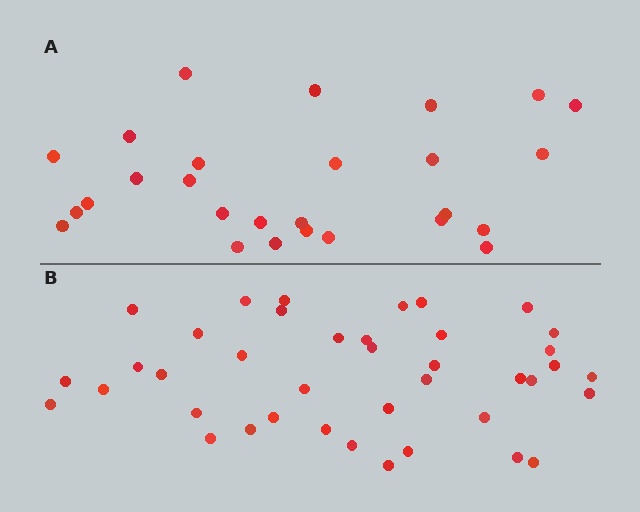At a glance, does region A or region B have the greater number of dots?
Region B (the bottom region) has more dots.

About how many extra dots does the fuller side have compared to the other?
Region B has approximately 15 more dots than region A.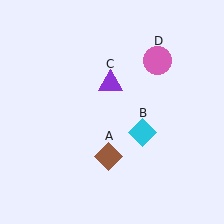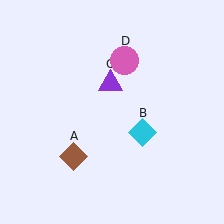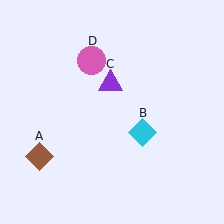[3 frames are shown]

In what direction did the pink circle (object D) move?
The pink circle (object D) moved left.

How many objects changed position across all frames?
2 objects changed position: brown diamond (object A), pink circle (object D).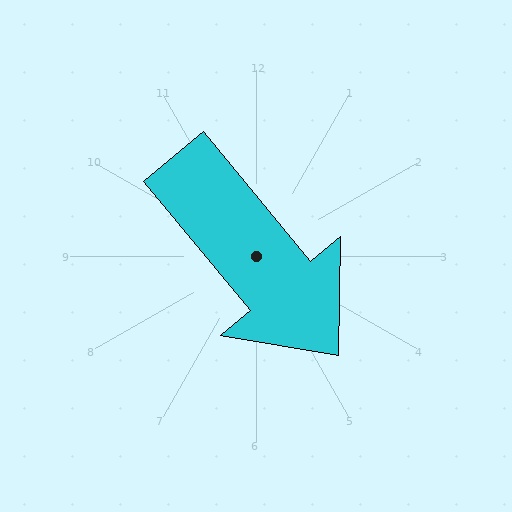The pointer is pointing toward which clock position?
Roughly 5 o'clock.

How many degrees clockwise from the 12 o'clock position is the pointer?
Approximately 140 degrees.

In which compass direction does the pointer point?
Southeast.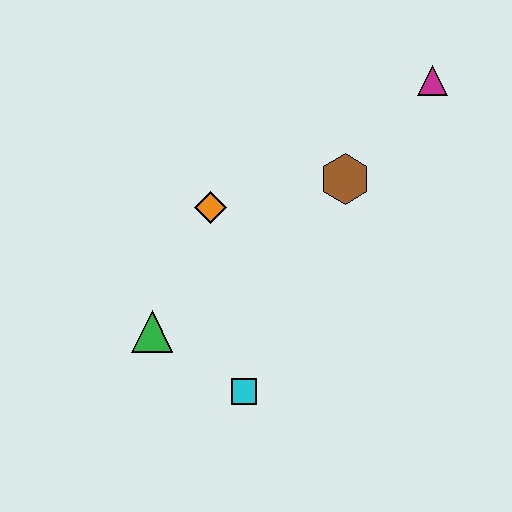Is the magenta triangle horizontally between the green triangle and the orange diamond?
No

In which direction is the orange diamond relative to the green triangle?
The orange diamond is above the green triangle.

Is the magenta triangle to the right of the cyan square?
Yes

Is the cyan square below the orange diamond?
Yes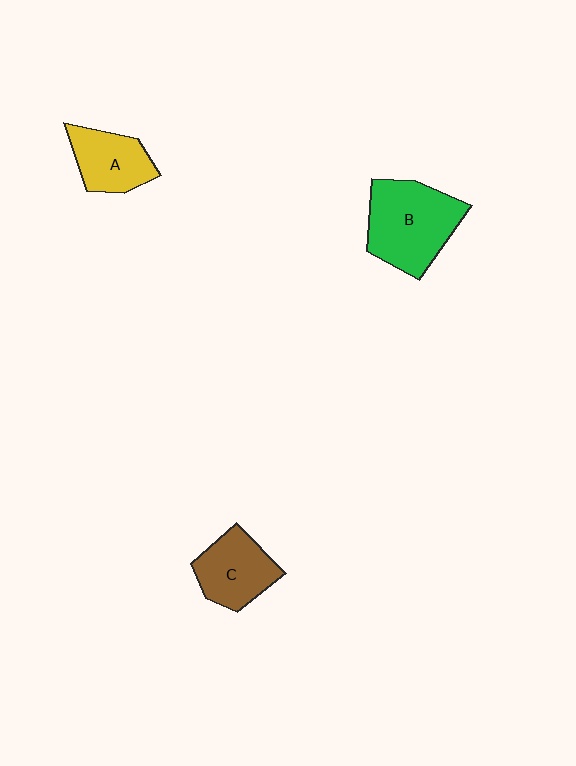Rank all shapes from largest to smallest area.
From largest to smallest: B (green), C (brown), A (yellow).